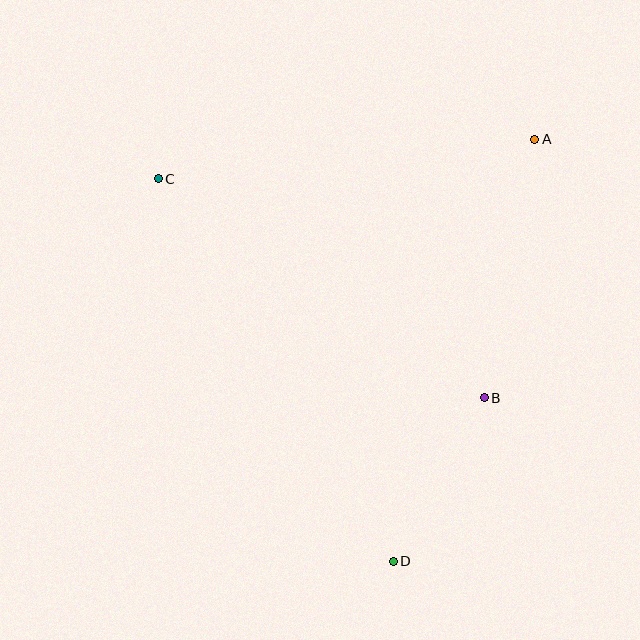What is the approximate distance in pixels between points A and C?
The distance between A and C is approximately 379 pixels.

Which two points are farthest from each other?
Points C and D are farthest from each other.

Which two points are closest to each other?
Points B and D are closest to each other.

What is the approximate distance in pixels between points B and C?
The distance between B and C is approximately 393 pixels.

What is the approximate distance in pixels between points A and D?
The distance between A and D is approximately 445 pixels.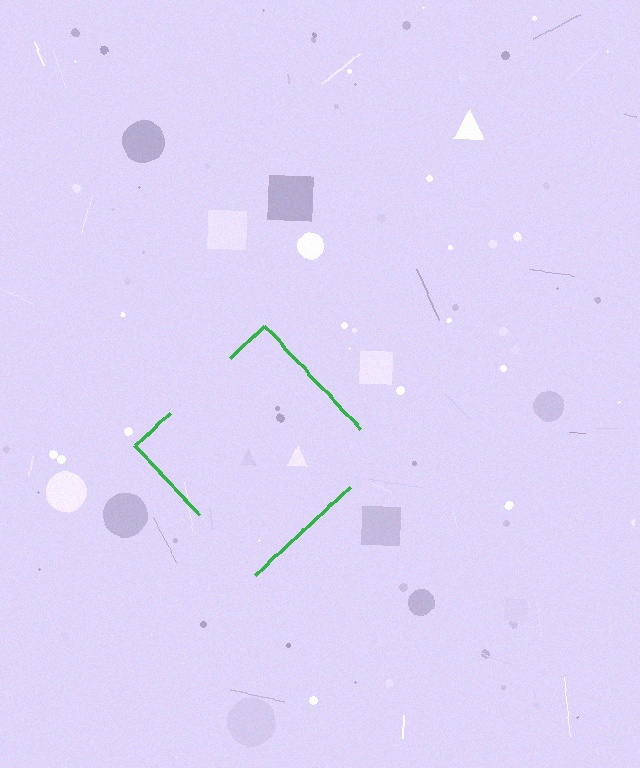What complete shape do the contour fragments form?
The contour fragments form a diamond.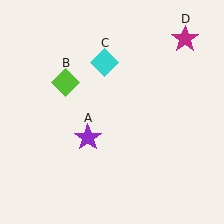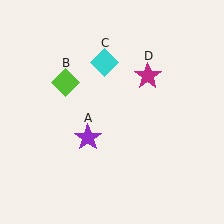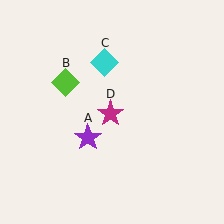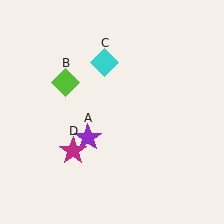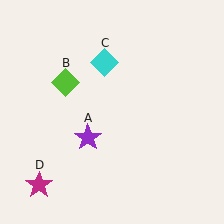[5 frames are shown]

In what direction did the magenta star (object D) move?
The magenta star (object D) moved down and to the left.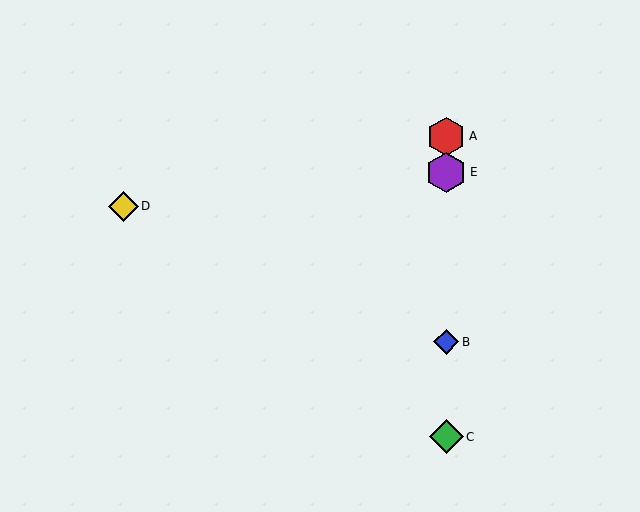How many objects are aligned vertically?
4 objects (A, B, C, E) are aligned vertically.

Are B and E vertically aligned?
Yes, both are at x≈446.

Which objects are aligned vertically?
Objects A, B, C, E are aligned vertically.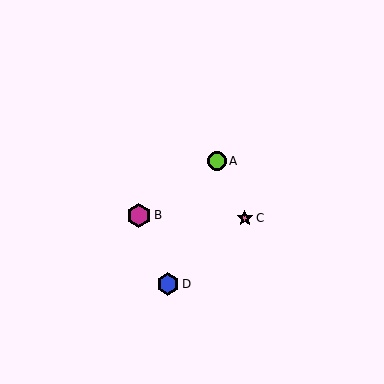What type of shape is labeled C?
Shape C is a pink star.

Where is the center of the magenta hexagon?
The center of the magenta hexagon is at (139, 215).